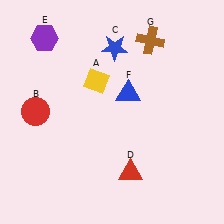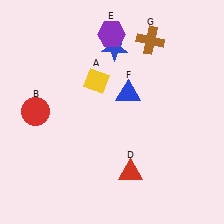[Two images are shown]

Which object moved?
The purple hexagon (E) moved right.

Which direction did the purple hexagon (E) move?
The purple hexagon (E) moved right.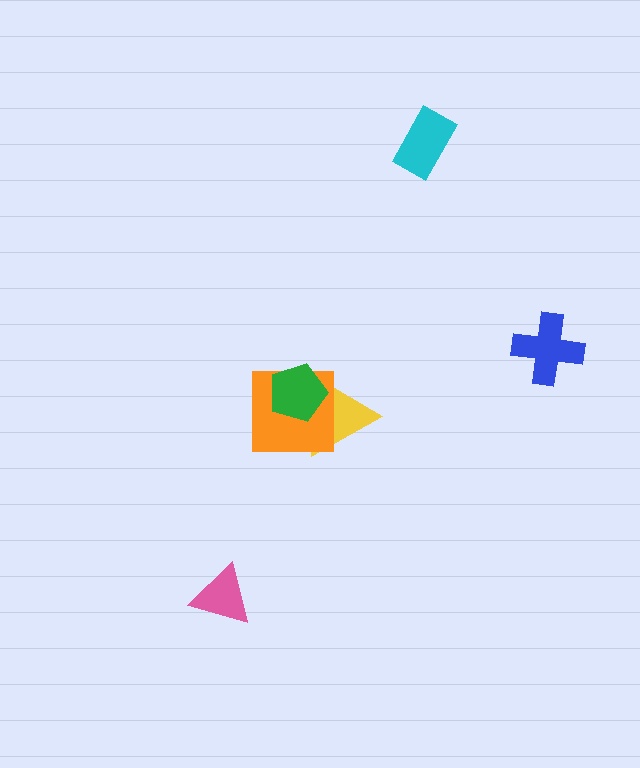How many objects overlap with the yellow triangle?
2 objects overlap with the yellow triangle.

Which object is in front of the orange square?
The green pentagon is in front of the orange square.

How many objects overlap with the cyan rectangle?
0 objects overlap with the cyan rectangle.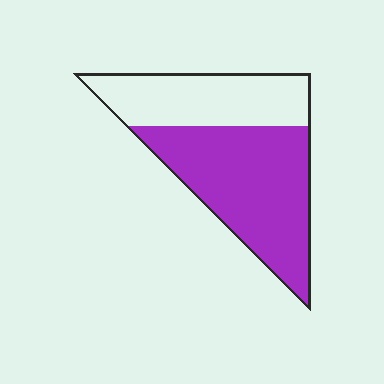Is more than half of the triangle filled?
Yes.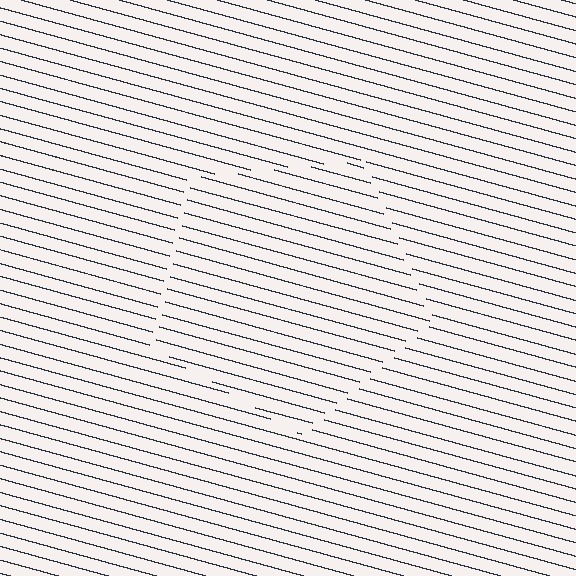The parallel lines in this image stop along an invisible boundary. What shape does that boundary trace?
An illusory pentagon. The interior of the shape contains the same grating, shifted by half a period — the contour is defined by the phase discontinuity where line-ends from the inner and outer gratings abut.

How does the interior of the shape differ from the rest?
The interior of the shape contains the same grating, shifted by half a period — the contour is defined by the phase discontinuity where line-ends from the inner and outer gratings abut.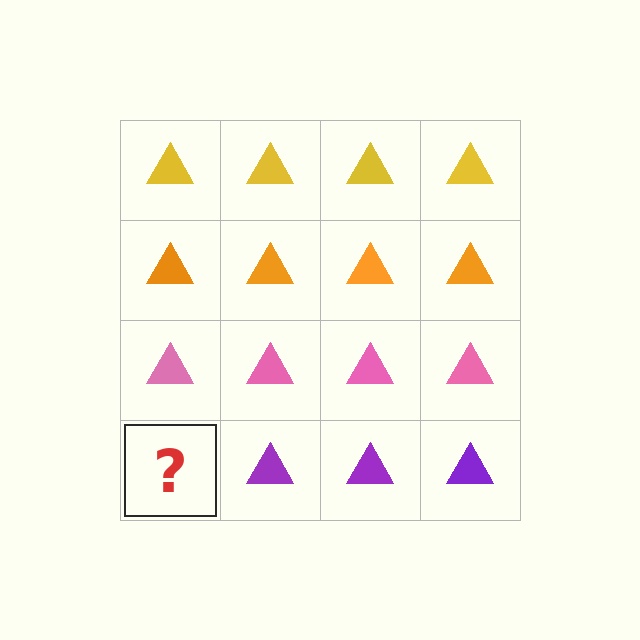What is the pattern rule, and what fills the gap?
The rule is that each row has a consistent color. The gap should be filled with a purple triangle.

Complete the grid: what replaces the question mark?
The question mark should be replaced with a purple triangle.